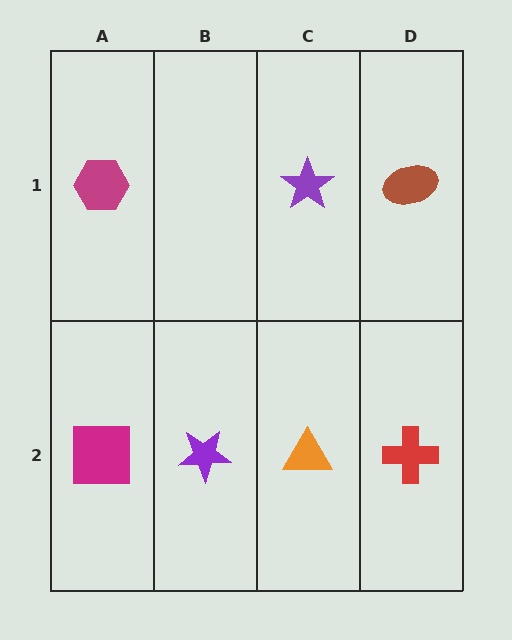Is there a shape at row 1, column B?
No, that cell is empty.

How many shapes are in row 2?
4 shapes.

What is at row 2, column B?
A purple star.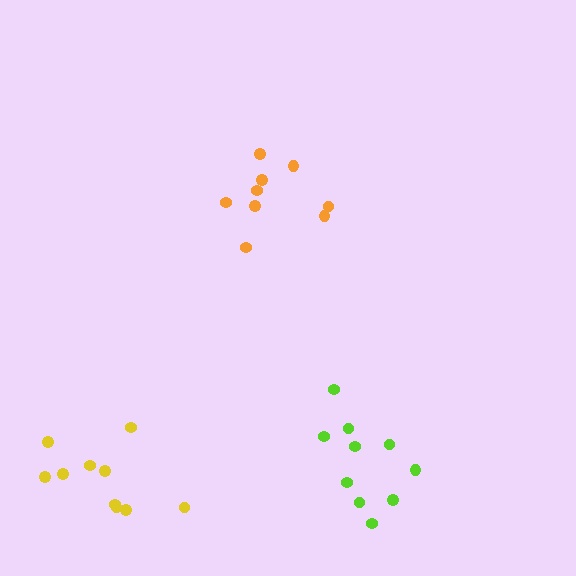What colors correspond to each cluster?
The clusters are colored: orange, lime, yellow.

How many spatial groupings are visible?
There are 3 spatial groupings.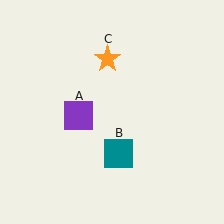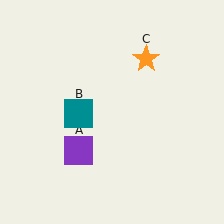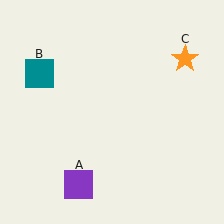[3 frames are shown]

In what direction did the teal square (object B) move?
The teal square (object B) moved up and to the left.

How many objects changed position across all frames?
3 objects changed position: purple square (object A), teal square (object B), orange star (object C).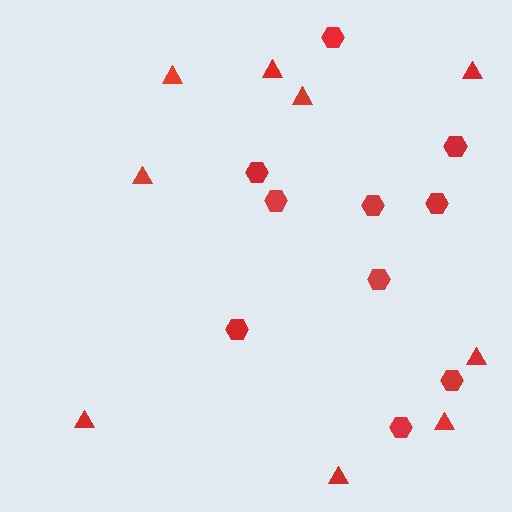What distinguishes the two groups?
There are 2 groups: one group of hexagons (10) and one group of triangles (9).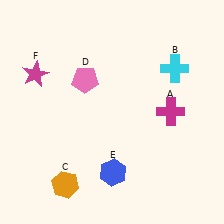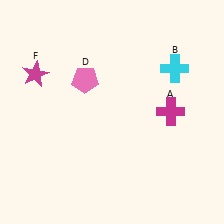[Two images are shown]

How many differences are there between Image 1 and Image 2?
There are 2 differences between the two images.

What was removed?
The blue hexagon (E), the orange hexagon (C) were removed in Image 2.